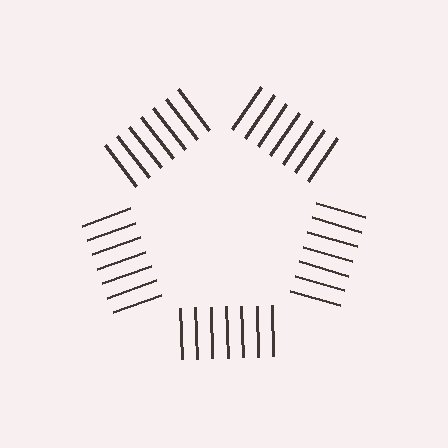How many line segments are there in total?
35 — 7 along each of the 5 edges.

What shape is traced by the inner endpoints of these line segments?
An illusory pentagon — the line segments terminate on its edges but no continuous stroke is drawn.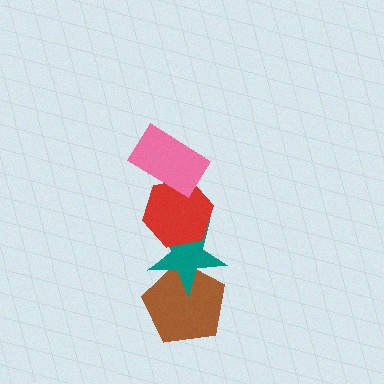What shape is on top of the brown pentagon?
The teal star is on top of the brown pentagon.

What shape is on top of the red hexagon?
The pink rectangle is on top of the red hexagon.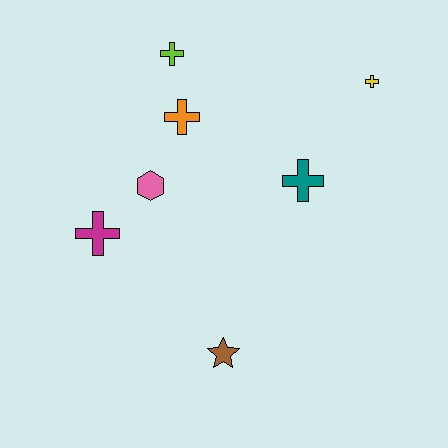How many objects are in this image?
There are 7 objects.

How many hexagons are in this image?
There is 1 hexagon.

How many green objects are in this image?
There are no green objects.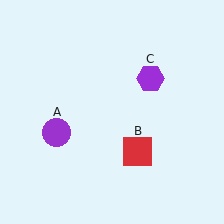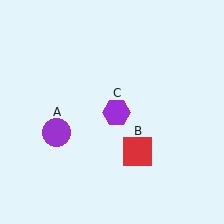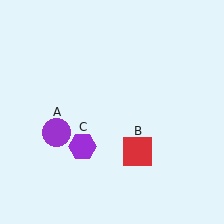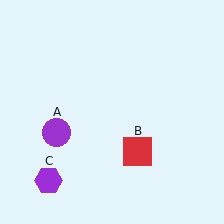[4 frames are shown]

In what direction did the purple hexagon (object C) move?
The purple hexagon (object C) moved down and to the left.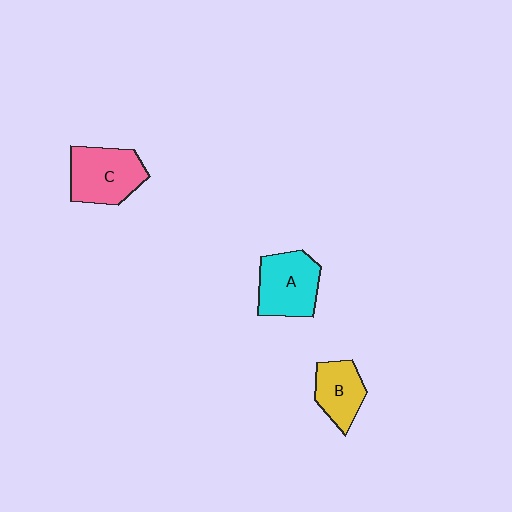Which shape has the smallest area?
Shape B (yellow).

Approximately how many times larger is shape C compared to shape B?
Approximately 1.4 times.